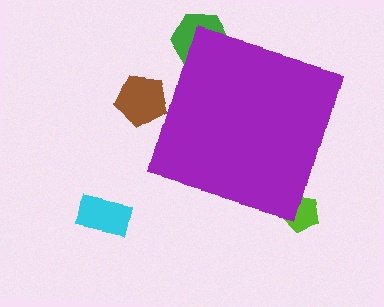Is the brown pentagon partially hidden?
Yes, the brown pentagon is partially hidden behind the purple diamond.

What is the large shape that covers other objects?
A purple diamond.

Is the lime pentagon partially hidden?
Yes, the lime pentagon is partially hidden behind the purple diamond.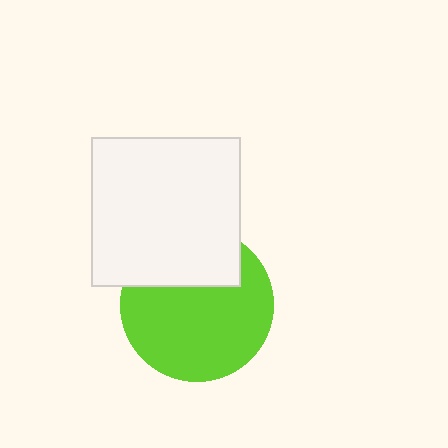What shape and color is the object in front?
The object in front is a white square.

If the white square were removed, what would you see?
You would see the complete lime circle.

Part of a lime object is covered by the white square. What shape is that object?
It is a circle.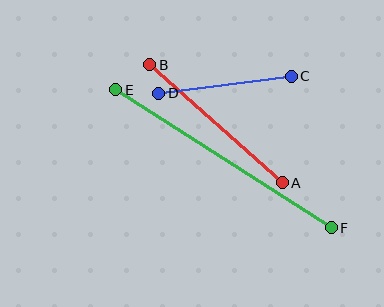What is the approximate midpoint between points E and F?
The midpoint is at approximately (223, 159) pixels.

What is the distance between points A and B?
The distance is approximately 177 pixels.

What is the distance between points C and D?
The distance is approximately 133 pixels.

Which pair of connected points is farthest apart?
Points E and F are farthest apart.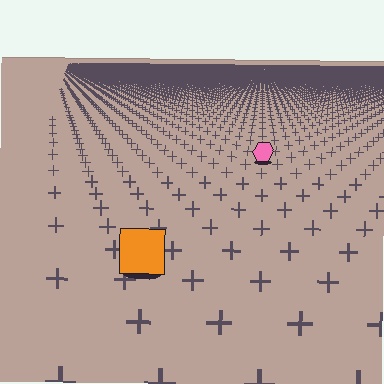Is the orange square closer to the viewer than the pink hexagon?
Yes. The orange square is closer — you can tell from the texture gradient: the ground texture is coarser near it.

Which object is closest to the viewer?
The orange square is closest. The texture marks near it are larger and more spread out.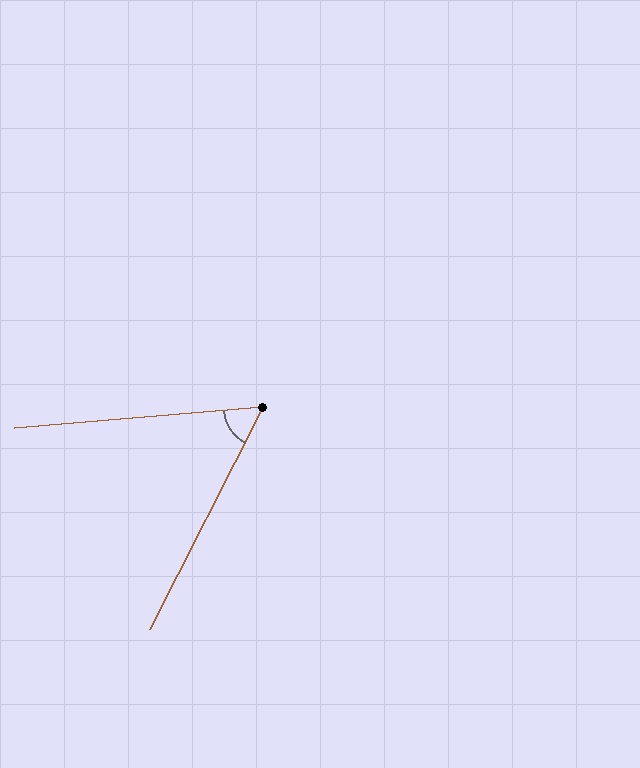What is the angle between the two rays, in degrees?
Approximately 58 degrees.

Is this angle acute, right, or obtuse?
It is acute.